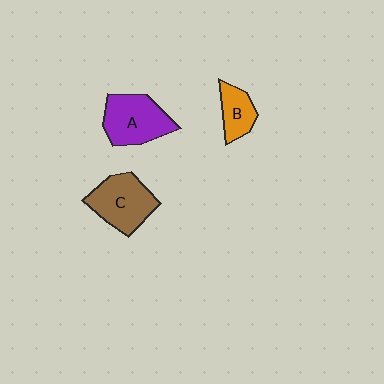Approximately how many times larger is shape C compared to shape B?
Approximately 1.8 times.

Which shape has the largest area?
Shape A (purple).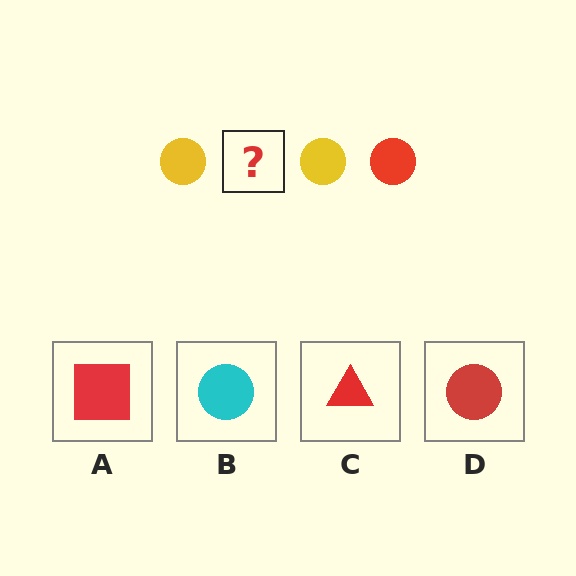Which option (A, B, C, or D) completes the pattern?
D.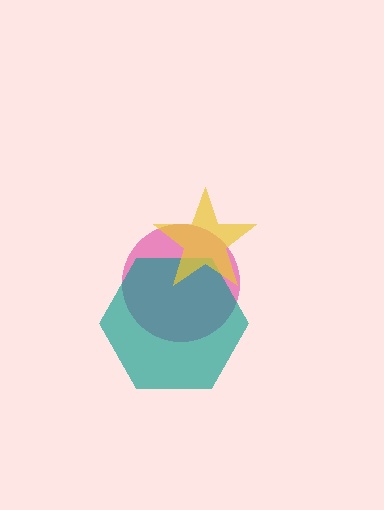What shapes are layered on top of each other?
The layered shapes are: a magenta circle, a teal hexagon, a yellow star.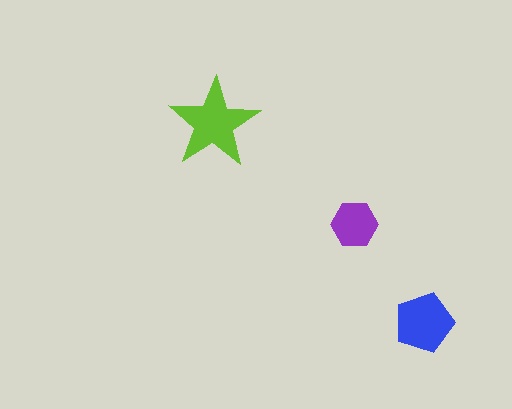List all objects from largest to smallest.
The lime star, the blue pentagon, the purple hexagon.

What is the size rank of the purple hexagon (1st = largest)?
3rd.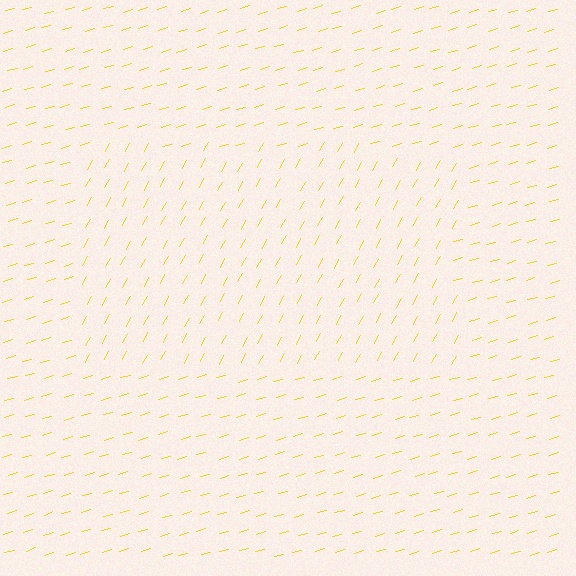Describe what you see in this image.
The image is filled with small yellow line segments. A rectangle region in the image has lines oriented differently from the surrounding lines, creating a visible texture boundary.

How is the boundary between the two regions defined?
The boundary is defined purely by a change in line orientation (approximately 45 degrees difference). All lines are the same color and thickness.